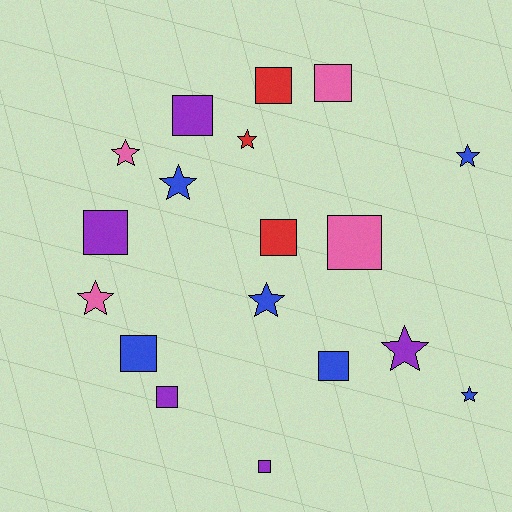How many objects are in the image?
There are 18 objects.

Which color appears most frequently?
Blue, with 6 objects.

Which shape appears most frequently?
Square, with 10 objects.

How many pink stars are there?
There are 2 pink stars.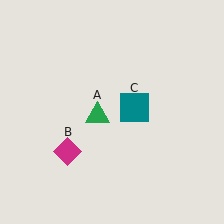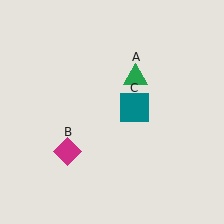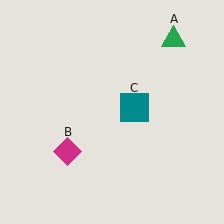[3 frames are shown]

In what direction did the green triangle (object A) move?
The green triangle (object A) moved up and to the right.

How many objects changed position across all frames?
1 object changed position: green triangle (object A).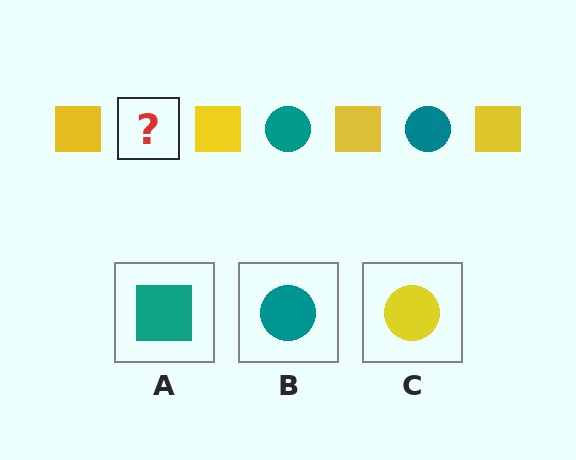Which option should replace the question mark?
Option B.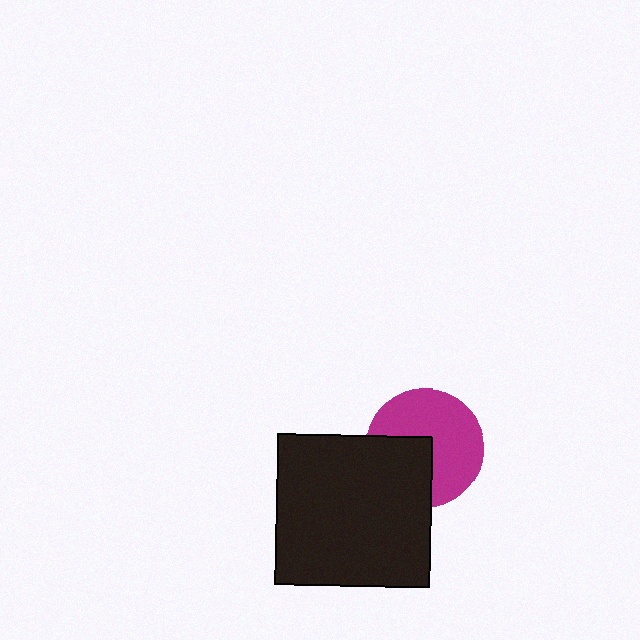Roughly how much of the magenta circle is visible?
About half of it is visible (roughly 63%).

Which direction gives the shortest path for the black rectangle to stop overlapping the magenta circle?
Moving toward the lower-left gives the shortest separation.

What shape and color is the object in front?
The object in front is a black rectangle.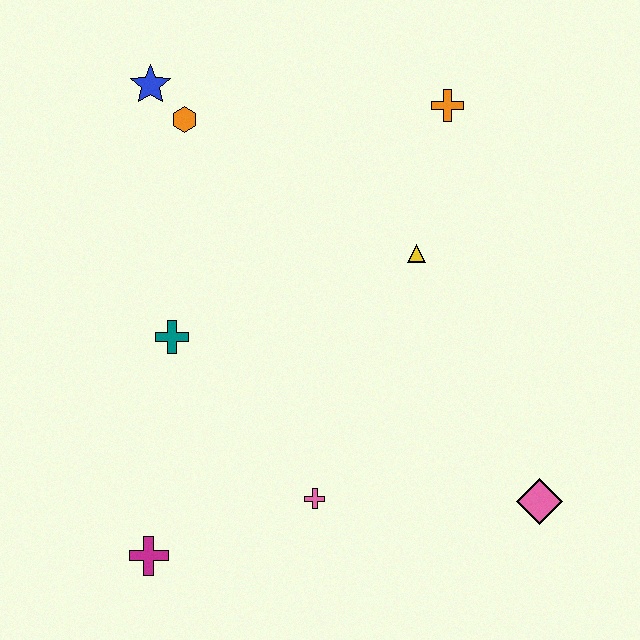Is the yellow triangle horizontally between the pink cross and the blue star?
No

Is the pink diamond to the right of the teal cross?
Yes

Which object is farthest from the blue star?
The pink diamond is farthest from the blue star.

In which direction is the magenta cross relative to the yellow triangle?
The magenta cross is below the yellow triangle.